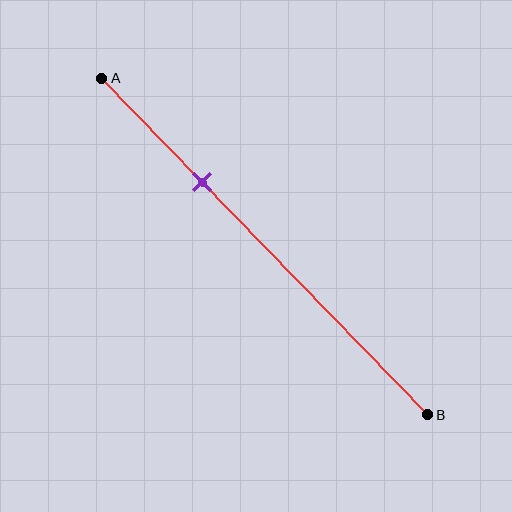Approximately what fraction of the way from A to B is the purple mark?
The purple mark is approximately 30% of the way from A to B.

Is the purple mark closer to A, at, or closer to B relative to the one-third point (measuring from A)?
The purple mark is approximately at the one-third point of segment AB.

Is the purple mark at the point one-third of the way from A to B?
Yes, the mark is approximately at the one-third point.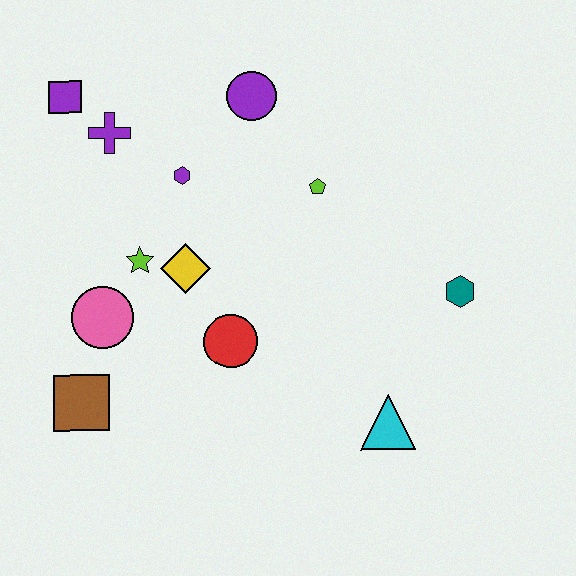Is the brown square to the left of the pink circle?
Yes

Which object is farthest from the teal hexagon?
The purple square is farthest from the teal hexagon.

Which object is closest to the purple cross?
The purple square is closest to the purple cross.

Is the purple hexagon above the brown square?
Yes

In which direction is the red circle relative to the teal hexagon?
The red circle is to the left of the teal hexagon.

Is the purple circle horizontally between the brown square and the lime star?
No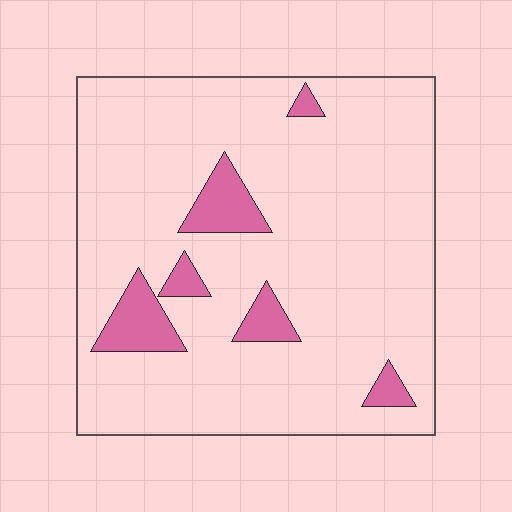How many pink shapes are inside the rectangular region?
6.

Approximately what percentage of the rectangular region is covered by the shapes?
Approximately 10%.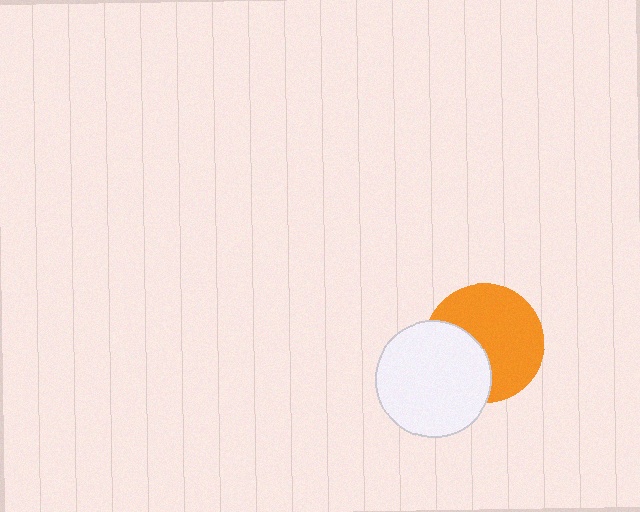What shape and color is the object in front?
The object in front is a white circle.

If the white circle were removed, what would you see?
You would see the complete orange circle.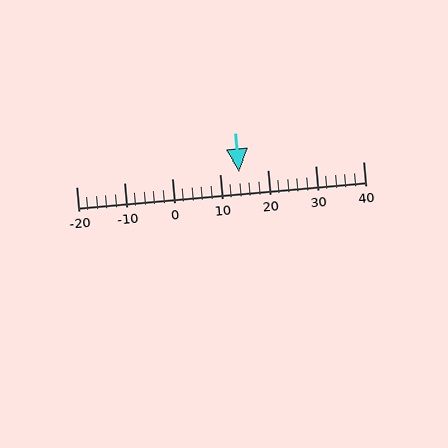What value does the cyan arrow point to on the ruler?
The cyan arrow points to approximately 14.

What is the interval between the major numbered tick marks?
The major tick marks are spaced 10 units apart.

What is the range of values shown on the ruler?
The ruler shows values from -20 to 40.